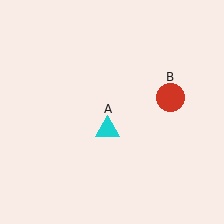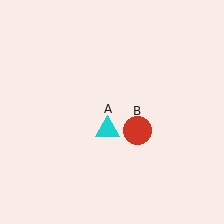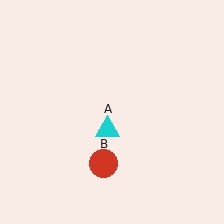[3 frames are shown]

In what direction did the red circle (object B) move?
The red circle (object B) moved down and to the left.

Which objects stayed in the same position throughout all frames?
Cyan triangle (object A) remained stationary.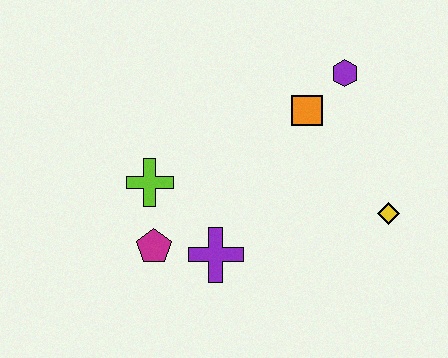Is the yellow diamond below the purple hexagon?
Yes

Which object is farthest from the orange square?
The magenta pentagon is farthest from the orange square.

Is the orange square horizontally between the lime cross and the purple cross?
No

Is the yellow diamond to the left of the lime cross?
No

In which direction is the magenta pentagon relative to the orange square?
The magenta pentagon is to the left of the orange square.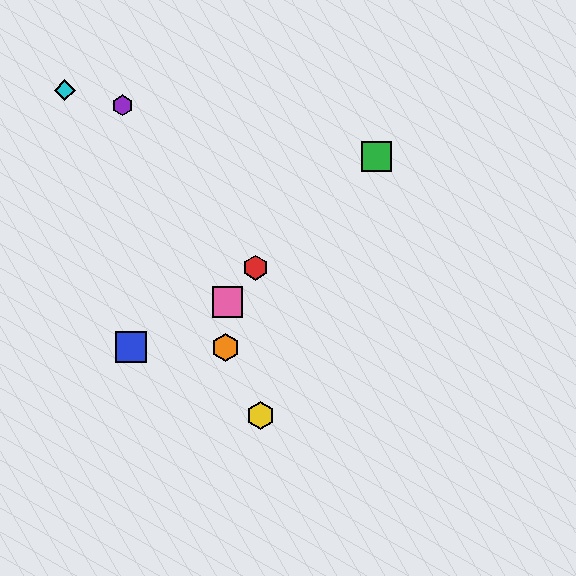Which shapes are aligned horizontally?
The blue square, the orange hexagon are aligned horizontally.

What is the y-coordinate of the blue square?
The blue square is at y≈347.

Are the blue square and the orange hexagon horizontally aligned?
Yes, both are at y≈347.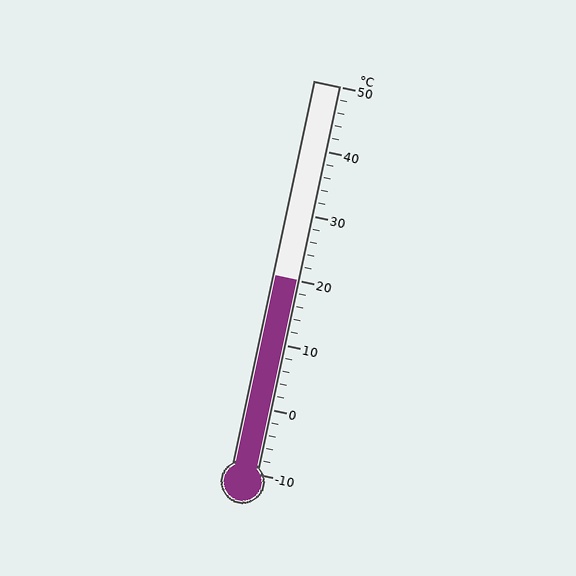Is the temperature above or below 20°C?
The temperature is at 20°C.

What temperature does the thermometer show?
The thermometer shows approximately 20°C.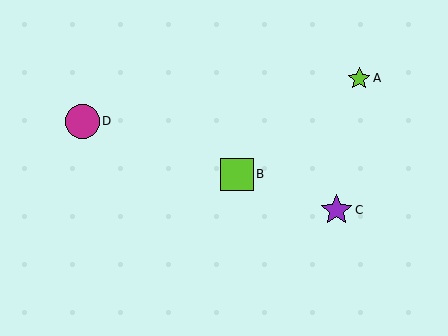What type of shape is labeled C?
Shape C is a purple star.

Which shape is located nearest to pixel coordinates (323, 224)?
The purple star (labeled C) at (337, 210) is nearest to that location.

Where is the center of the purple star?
The center of the purple star is at (337, 210).